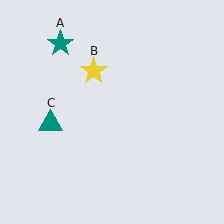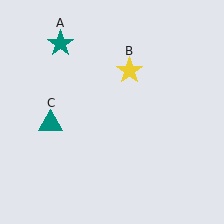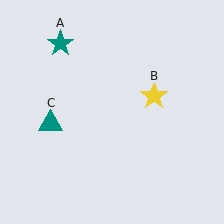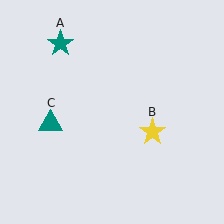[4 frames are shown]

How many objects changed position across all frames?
1 object changed position: yellow star (object B).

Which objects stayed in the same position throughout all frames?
Teal star (object A) and teal triangle (object C) remained stationary.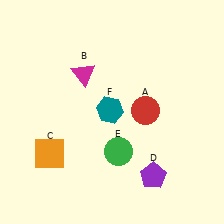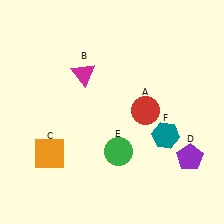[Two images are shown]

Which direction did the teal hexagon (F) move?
The teal hexagon (F) moved right.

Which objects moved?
The objects that moved are: the purple pentagon (D), the teal hexagon (F).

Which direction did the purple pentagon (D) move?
The purple pentagon (D) moved right.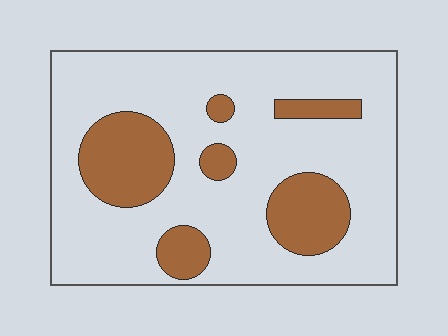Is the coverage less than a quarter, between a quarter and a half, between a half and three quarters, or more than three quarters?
Less than a quarter.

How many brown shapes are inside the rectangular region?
6.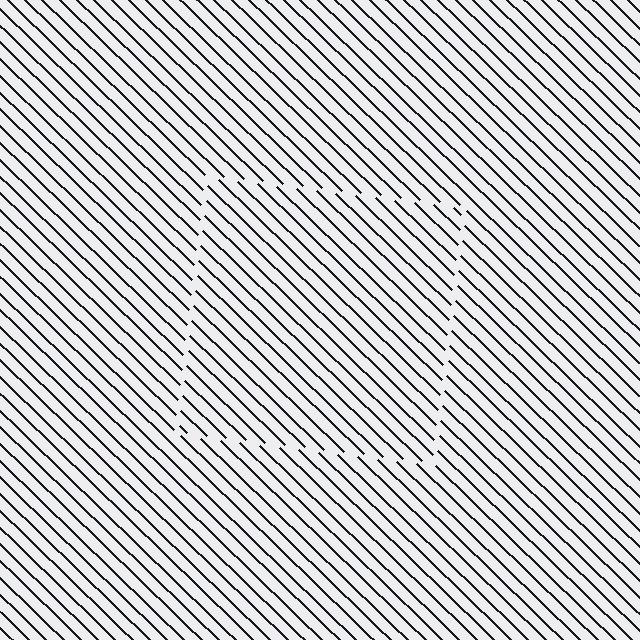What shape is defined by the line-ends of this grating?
An illusory square. The interior of the shape contains the same grating, shifted by half a period — the contour is defined by the phase discontinuity where line-ends from the inner and outer gratings abut.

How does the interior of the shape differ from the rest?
The interior of the shape contains the same grating, shifted by half a period — the contour is defined by the phase discontinuity where line-ends from the inner and outer gratings abut.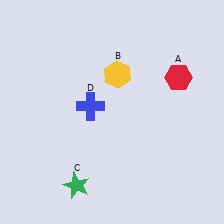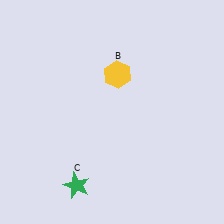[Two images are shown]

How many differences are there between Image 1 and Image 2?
There are 2 differences between the two images.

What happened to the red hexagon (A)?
The red hexagon (A) was removed in Image 2. It was in the top-right area of Image 1.